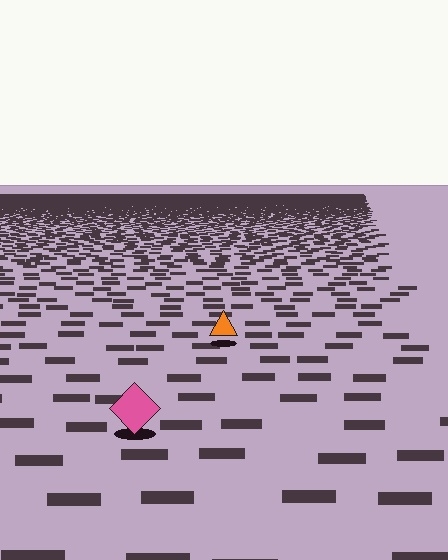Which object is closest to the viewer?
The pink diamond is closest. The texture marks near it are larger and more spread out.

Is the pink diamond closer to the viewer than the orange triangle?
Yes. The pink diamond is closer — you can tell from the texture gradient: the ground texture is coarser near it.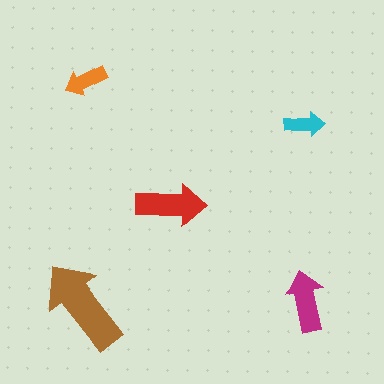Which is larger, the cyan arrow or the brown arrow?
The brown one.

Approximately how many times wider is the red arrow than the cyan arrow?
About 1.5 times wider.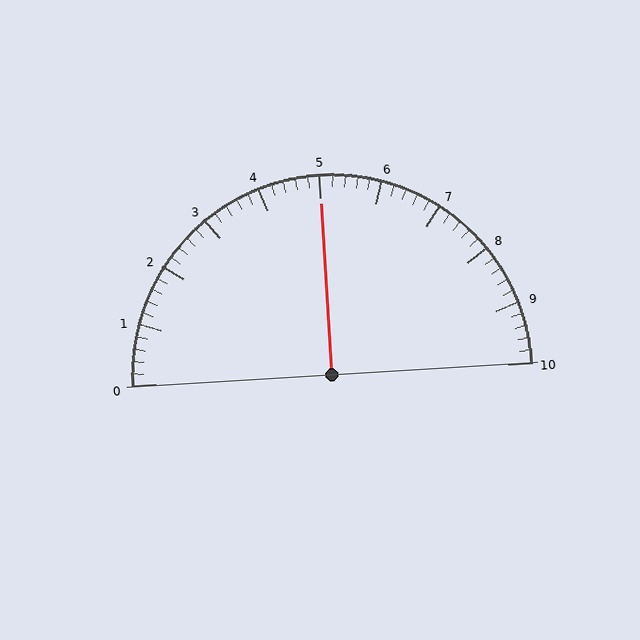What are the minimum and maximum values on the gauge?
The gauge ranges from 0 to 10.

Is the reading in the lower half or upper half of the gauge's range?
The reading is in the upper half of the range (0 to 10).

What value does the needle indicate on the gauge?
The needle indicates approximately 5.0.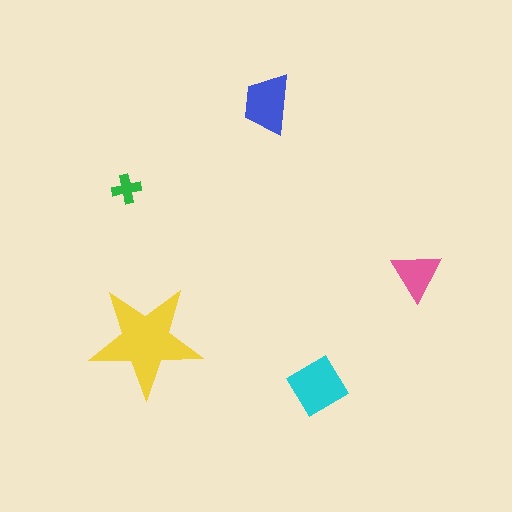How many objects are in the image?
There are 5 objects in the image.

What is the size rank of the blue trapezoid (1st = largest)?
3rd.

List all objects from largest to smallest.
The yellow star, the cyan diamond, the blue trapezoid, the pink triangle, the green cross.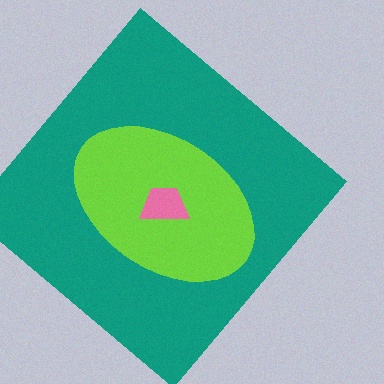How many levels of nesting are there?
3.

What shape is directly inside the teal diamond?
The lime ellipse.